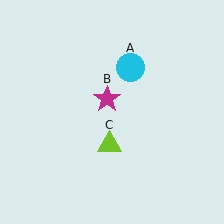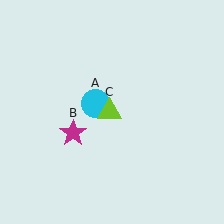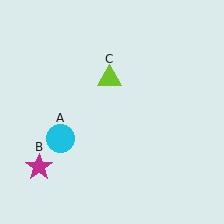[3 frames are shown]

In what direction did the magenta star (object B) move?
The magenta star (object B) moved down and to the left.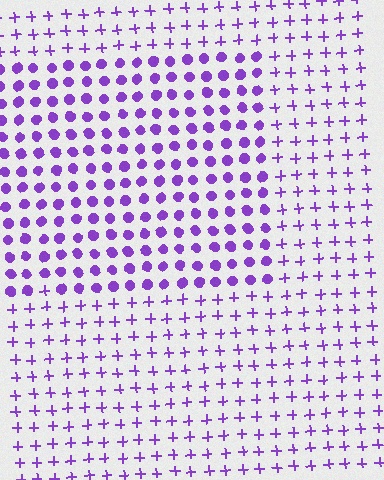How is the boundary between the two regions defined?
The boundary is defined by a change in element shape: circles inside vs. plus signs outside. All elements share the same color and spacing.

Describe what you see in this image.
The image is filled with small purple elements arranged in a uniform grid. A rectangle-shaped region contains circles, while the surrounding area contains plus signs. The boundary is defined purely by the change in element shape.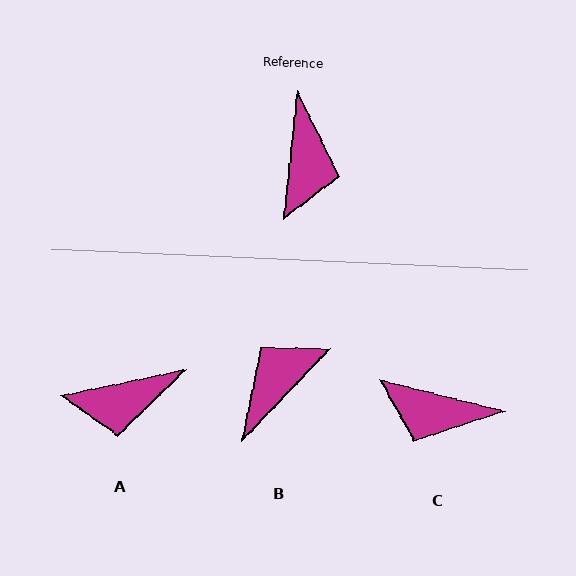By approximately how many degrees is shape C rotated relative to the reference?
Approximately 98 degrees clockwise.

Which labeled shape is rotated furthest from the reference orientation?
B, about 142 degrees away.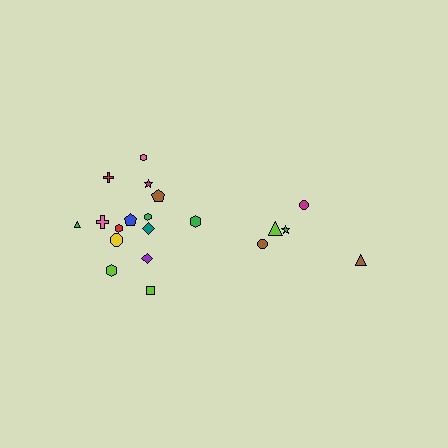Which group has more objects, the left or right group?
The left group.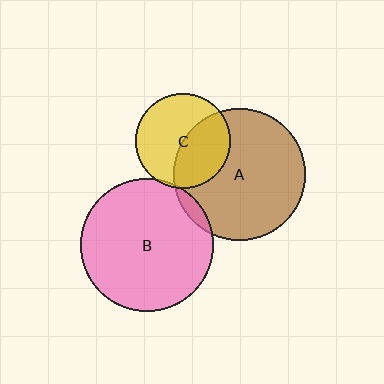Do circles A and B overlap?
Yes.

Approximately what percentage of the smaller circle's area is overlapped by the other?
Approximately 5%.